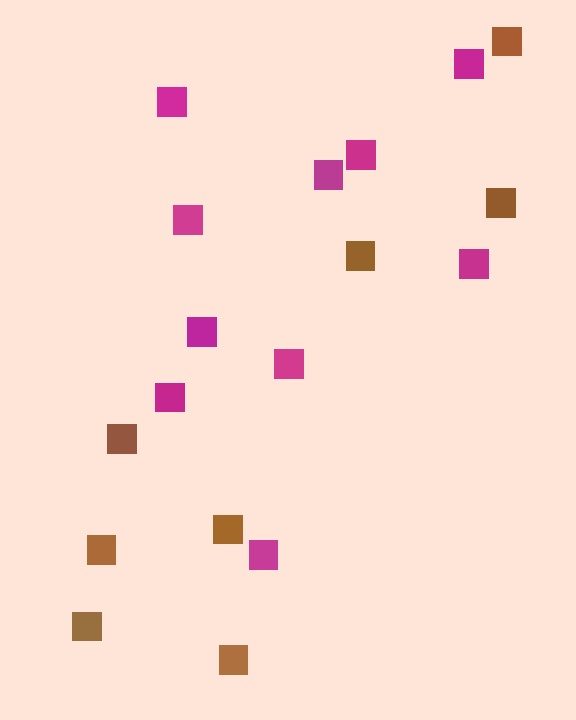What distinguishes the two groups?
There are 2 groups: one group of magenta squares (10) and one group of brown squares (8).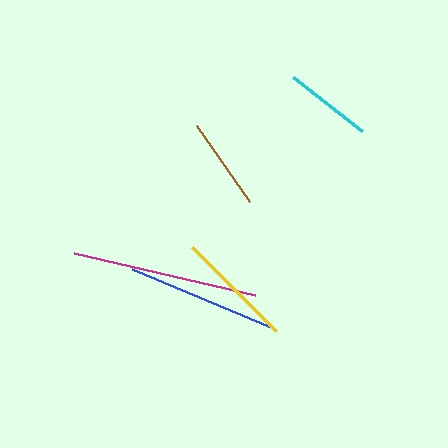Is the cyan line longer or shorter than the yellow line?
The yellow line is longer than the cyan line.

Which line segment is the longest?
The magenta line is the longest at approximately 185 pixels.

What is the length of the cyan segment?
The cyan segment is approximately 88 pixels long.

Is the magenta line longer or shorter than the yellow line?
The magenta line is longer than the yellow line.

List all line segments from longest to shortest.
From longest to shortest: magenta, blue, yellow, brown, cyan.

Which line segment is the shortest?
The cyan line is the shortest at approximately 88 pixels.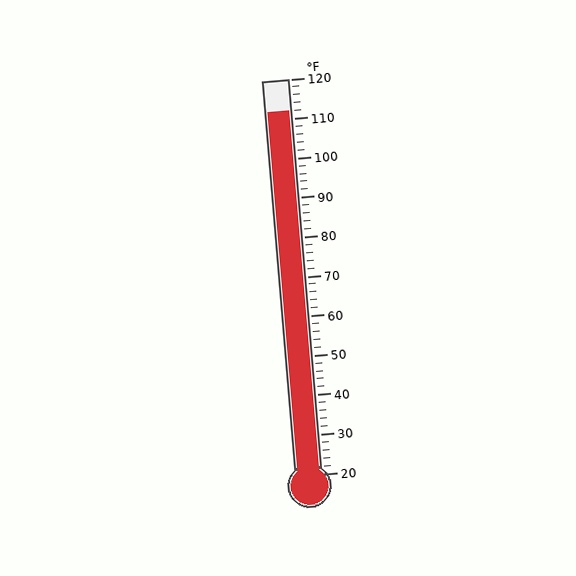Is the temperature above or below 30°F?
The temperature is above 30°F.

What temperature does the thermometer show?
The thermometer shows approximately 112°F.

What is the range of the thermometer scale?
The thermometer scale ranges from 20°F to 120°F.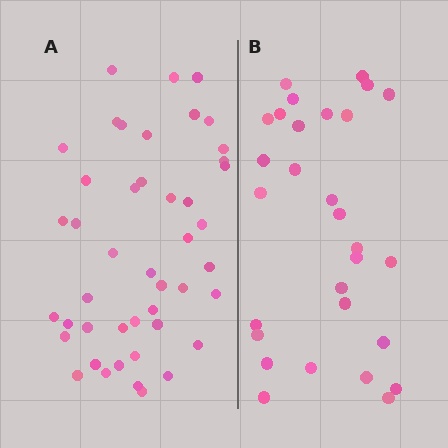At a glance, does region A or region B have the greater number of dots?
Region A (the left region) has more dots.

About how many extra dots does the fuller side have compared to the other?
Region A has approximately 15 more dots than region B.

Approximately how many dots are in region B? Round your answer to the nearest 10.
About 30 dots. (The exact count is 29, which rounds to 30.)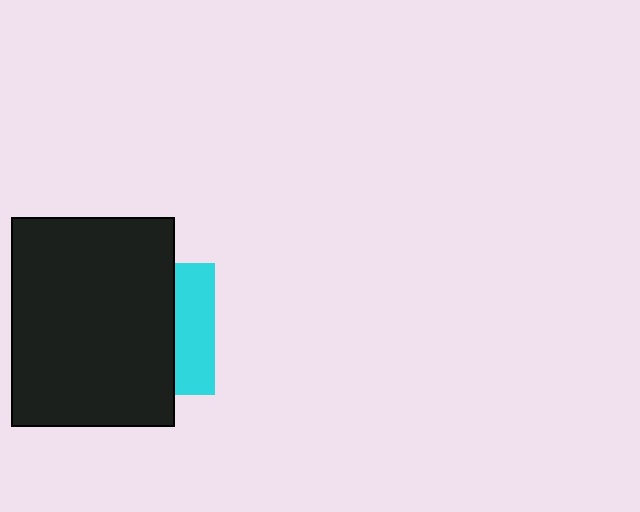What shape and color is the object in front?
The object in front is a black rectangle.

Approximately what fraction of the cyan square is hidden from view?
Roughly 70% of the cyan square is hidden behind the black rectangle.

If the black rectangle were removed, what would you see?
You would see the complete cyan square.